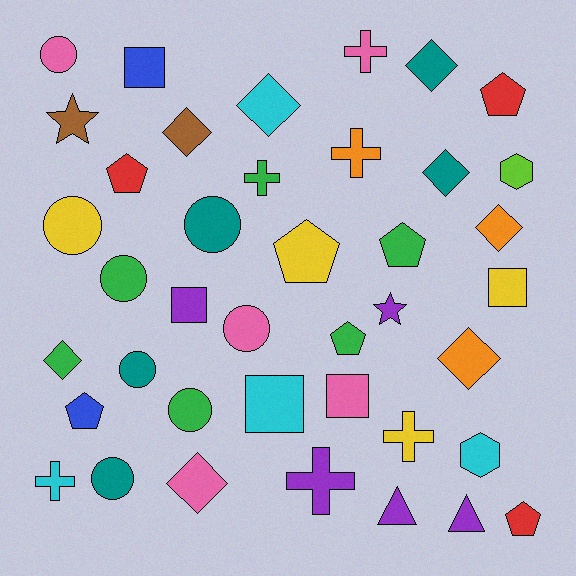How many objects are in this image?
There are 40 objects.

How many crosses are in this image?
There are 6 crosses.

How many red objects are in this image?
There are 3 red objects.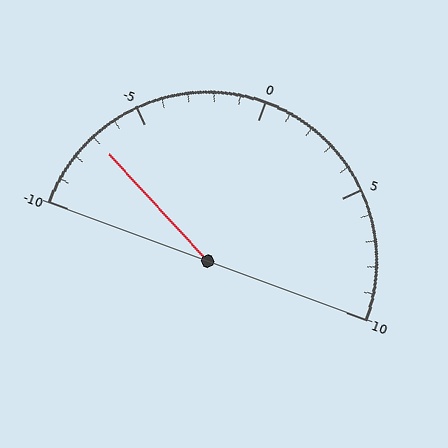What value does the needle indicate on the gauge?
The needle indicates approximately -7.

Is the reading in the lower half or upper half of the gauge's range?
The reading is in the lower half of the range (-10 to 10).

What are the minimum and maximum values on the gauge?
The gauge ranges from -10 to 10.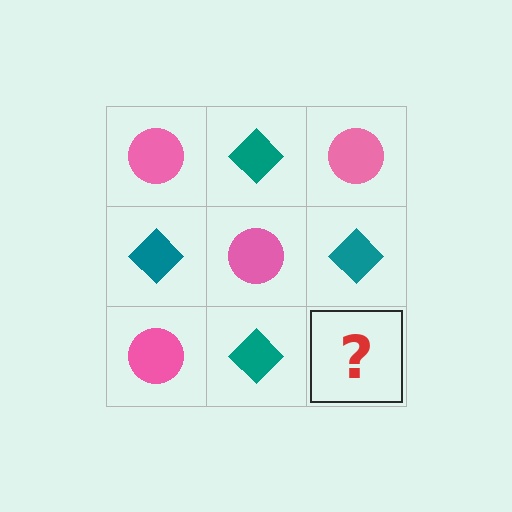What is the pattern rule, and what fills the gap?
The rule is that it alternates pink circle and teal diamond in a checkerboard pattern. The gap should be filled with a pink circle.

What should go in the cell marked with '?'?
The missing cell should contain a pink circle.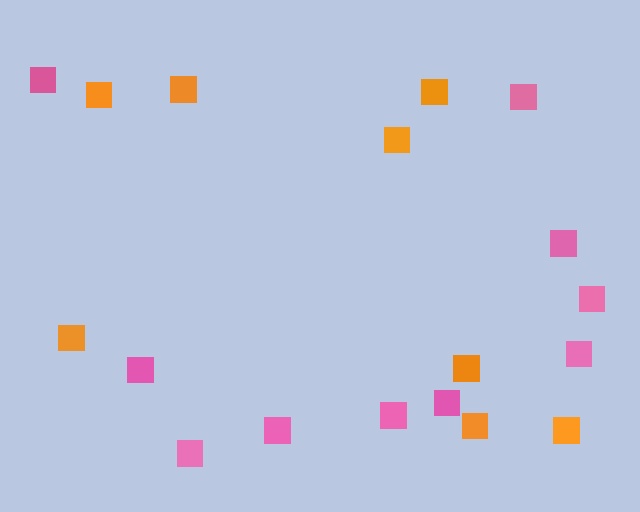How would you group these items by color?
There are 2 groups: one group of pink squares (10) and one group of orange squares (8).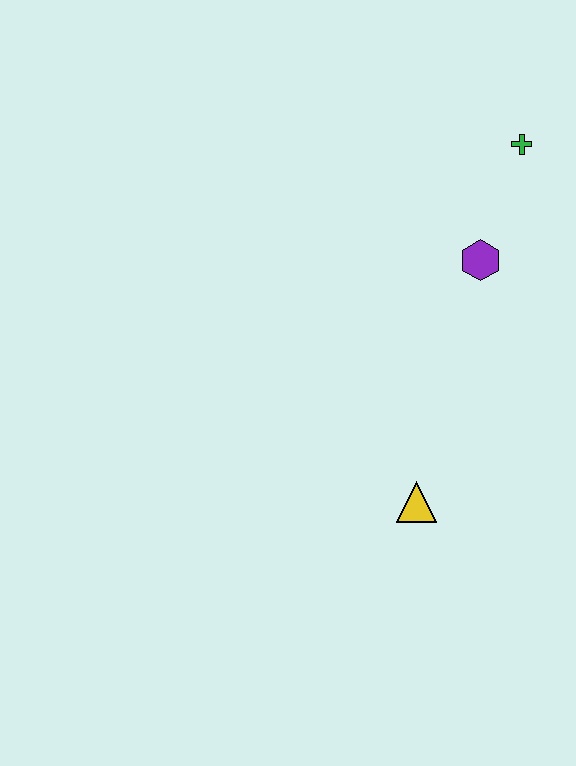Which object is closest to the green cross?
The purple hexagon is closest to the green cross.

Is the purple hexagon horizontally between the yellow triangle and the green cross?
Yes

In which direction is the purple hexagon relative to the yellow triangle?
The purple hexagon is above the yellow triangle.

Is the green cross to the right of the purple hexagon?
Yes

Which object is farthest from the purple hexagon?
The yellow triangle is farthest from the purple hexagon.